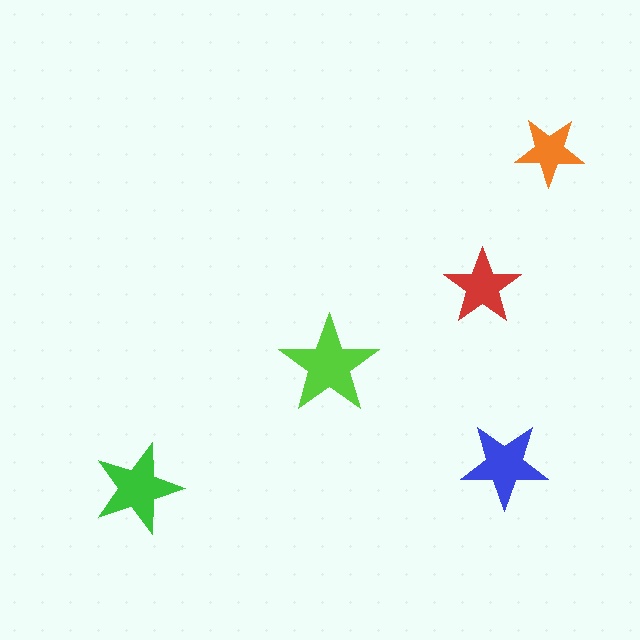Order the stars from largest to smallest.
the lime one, the green one, the blue one, the red one, the orange one.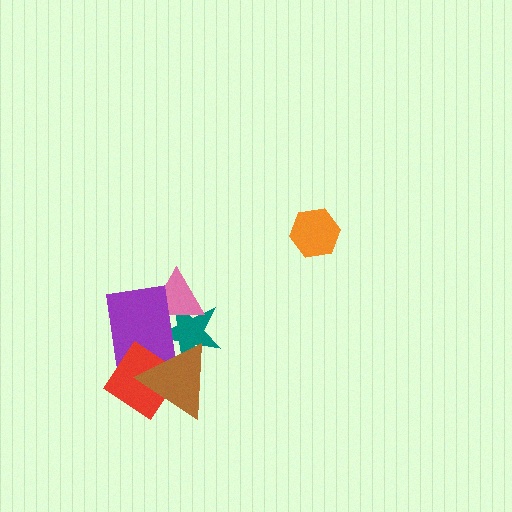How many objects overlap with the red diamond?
2 objects overlap with the red diamond.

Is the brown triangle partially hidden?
No, no other shape covers it.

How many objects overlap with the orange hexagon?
0 objects overlap with the orange hexagon.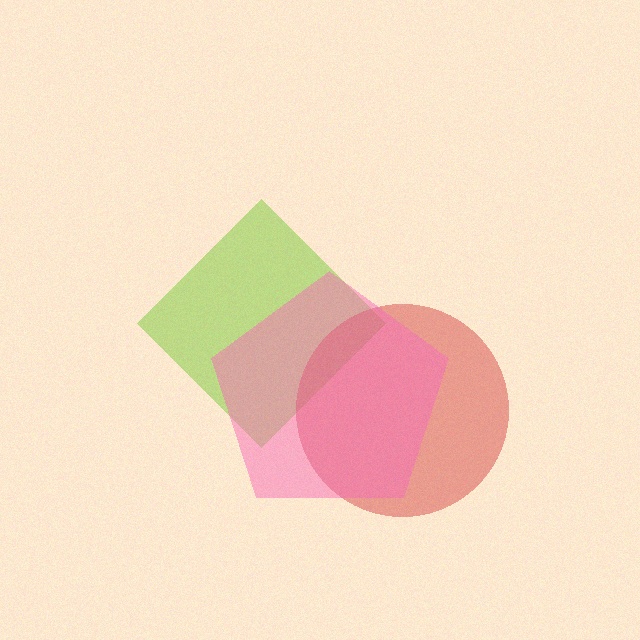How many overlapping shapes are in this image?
There are 3 overlapping shapes in the image.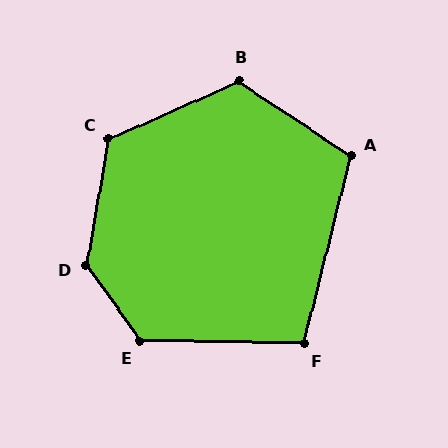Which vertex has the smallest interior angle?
F, at approximately 103 degrees.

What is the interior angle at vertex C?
Approximately 124 degrees (obtuse).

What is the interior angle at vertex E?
Approximately 126 degrees (obtuse).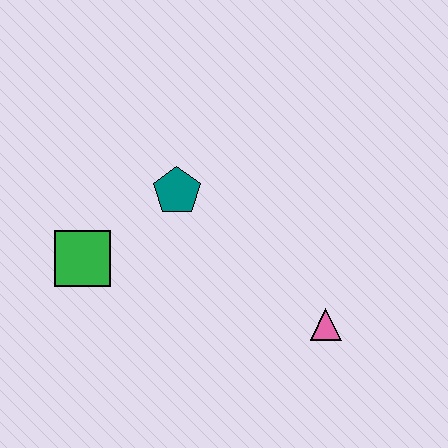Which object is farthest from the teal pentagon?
The pink triangle is farthest from the teal pentagon.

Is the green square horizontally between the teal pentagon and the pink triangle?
No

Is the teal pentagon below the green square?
No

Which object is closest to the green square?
The teal pentagon is closest to the green square.